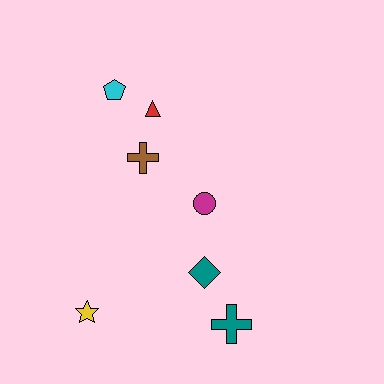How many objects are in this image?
There are 7 objects.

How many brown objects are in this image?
There is 1 brown object.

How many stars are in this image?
There is 1 star.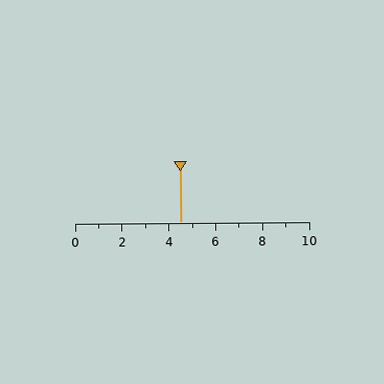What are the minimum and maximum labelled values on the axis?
The axis runs from 0 to 10.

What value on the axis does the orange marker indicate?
The marker indicates approximately 4.5.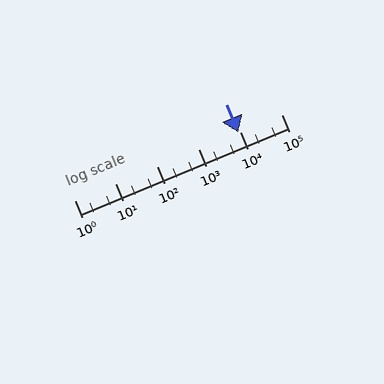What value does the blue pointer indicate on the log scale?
The pointer indicates approximately 9000.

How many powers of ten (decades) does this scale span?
The scale spans 5 decades, from 1 to 100000.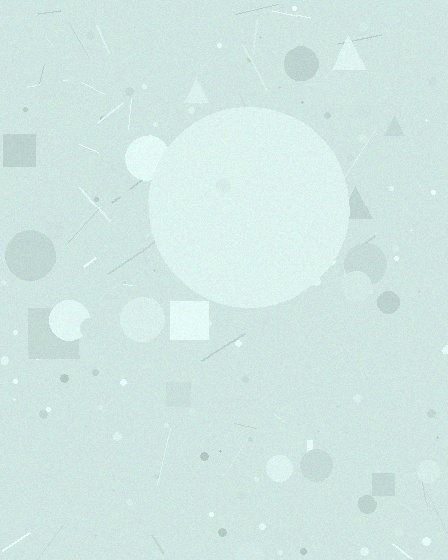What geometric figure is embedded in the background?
A circle is embedded in the background.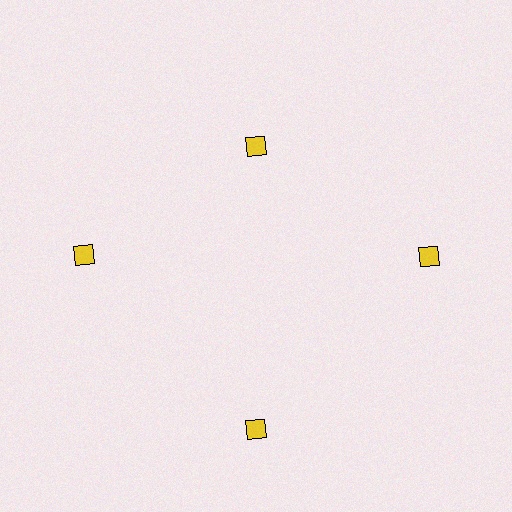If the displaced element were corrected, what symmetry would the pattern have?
It would have 4-fold rotational symmetry — the pattern would map onto itself every 90 degrees.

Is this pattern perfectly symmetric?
No. The 4 yellow diamonds are arranged in a ring, but one element near the 12 o'clock position is pulled inward toward the center, breaking the 4-fold rotational symmetry.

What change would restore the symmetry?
The symmetry would be restored by moving it outward, back onto the ring so that all 4 diamonds sit at equal angles and equal distance from the center.